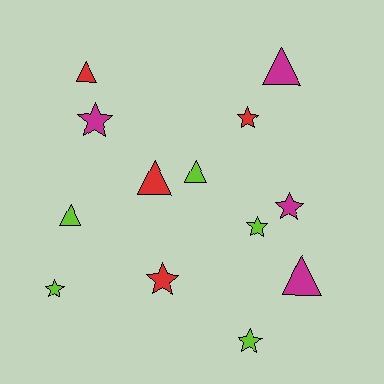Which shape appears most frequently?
Star, with 7 objects.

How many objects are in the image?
There are 13 objects.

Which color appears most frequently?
Lime, with 5 objects.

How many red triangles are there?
There are 2 red triangles.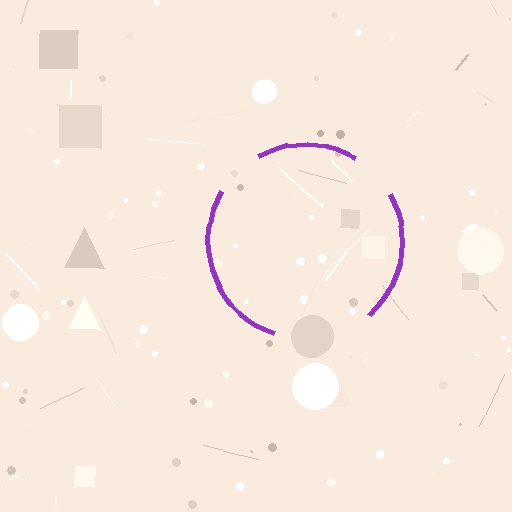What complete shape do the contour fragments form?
The contour fragments form a circle.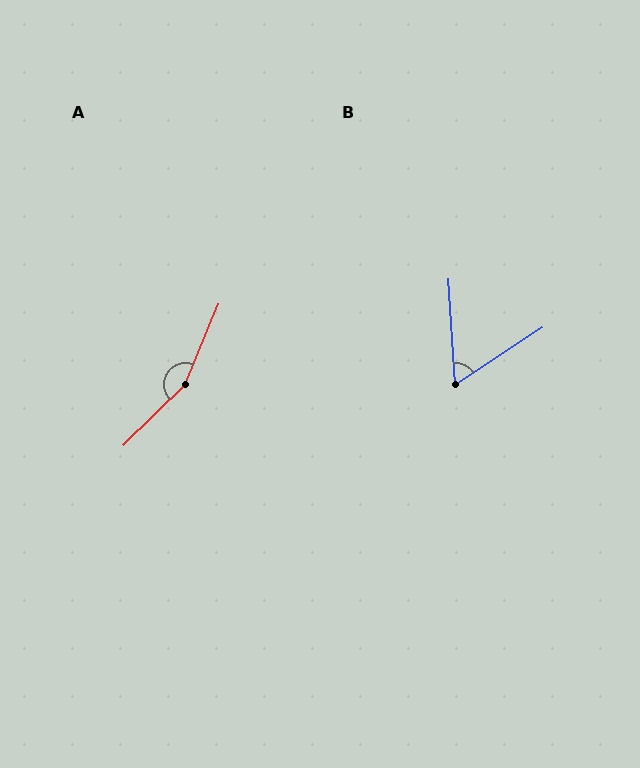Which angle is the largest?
A, at approximately 157 degrees.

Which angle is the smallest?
B, at approximately 60 degrees.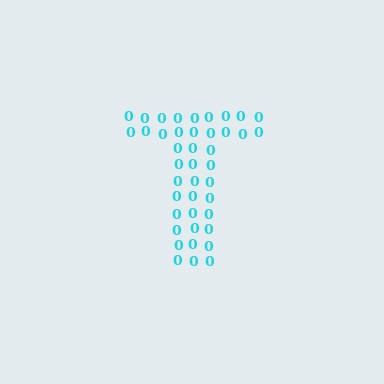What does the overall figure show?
The overall figure shows the letter T.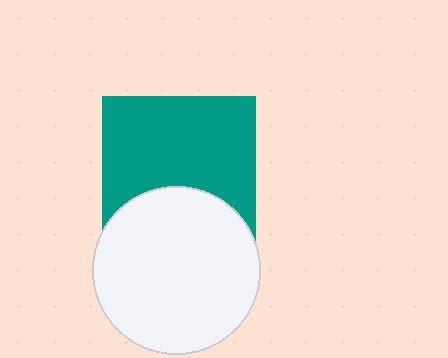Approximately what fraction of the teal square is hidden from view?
Roughly 32% of the teal square is hidden behind the white circle.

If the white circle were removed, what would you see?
You would see the complete teal square.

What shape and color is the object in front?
The object in front is a white circle.